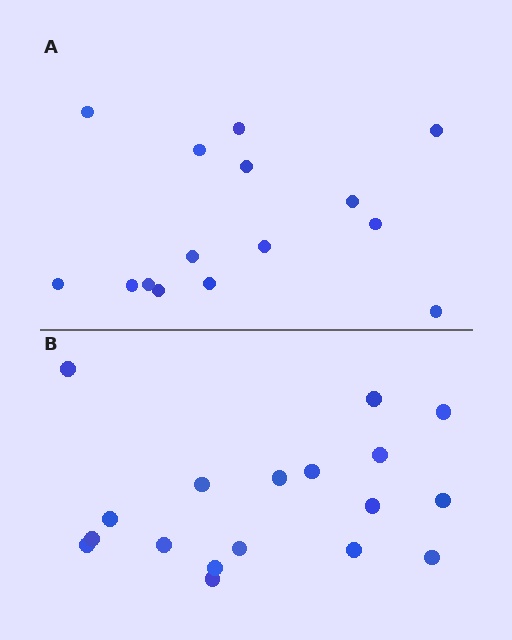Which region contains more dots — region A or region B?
Region B (the bottom region) has more dots.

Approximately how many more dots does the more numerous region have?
Region B has just a few more — roughly 2 or 3 more dots than region A.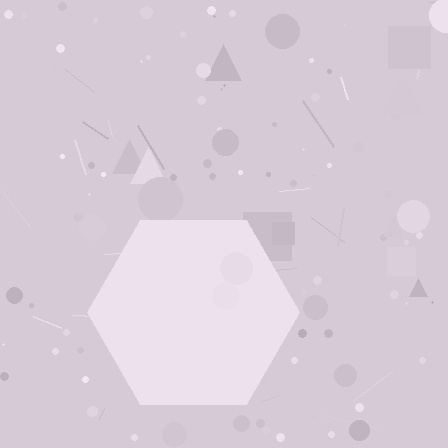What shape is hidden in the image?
A hexagon is hidden in the image.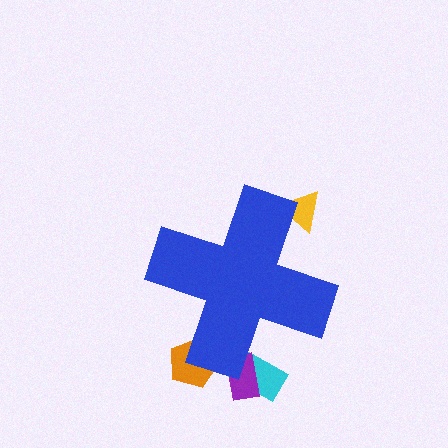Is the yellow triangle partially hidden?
Yes, the yellow triangle is partially hidden behind the blue cross.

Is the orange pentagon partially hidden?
Yes, the orange pentagon is partially hidden behind the blue cross.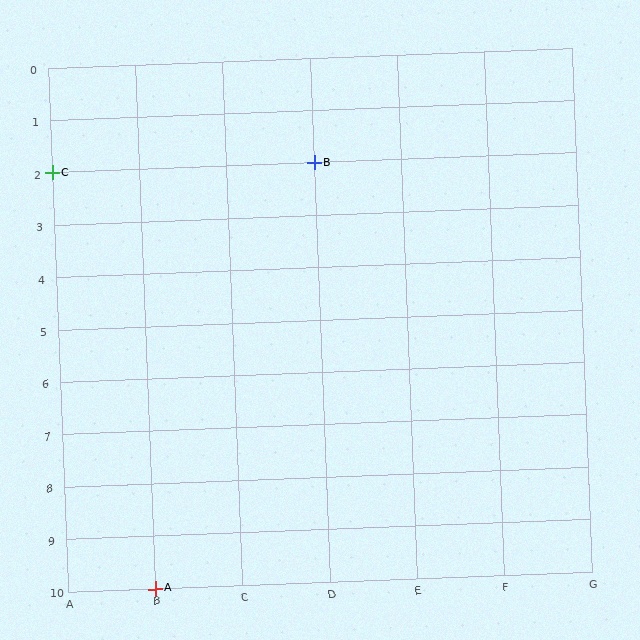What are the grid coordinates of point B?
Point B is at grid coordinates (D, 2).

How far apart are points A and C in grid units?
Points A and C are 1 column and 8 rows apart (about 8.1 grid units diagonally).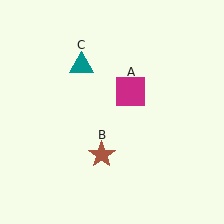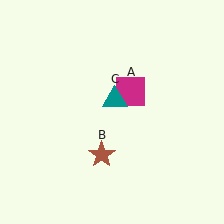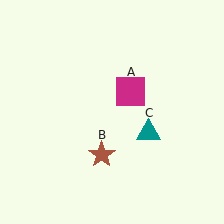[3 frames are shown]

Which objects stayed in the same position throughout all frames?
Magenta square (object A) and brown star (object B) remained stationary.